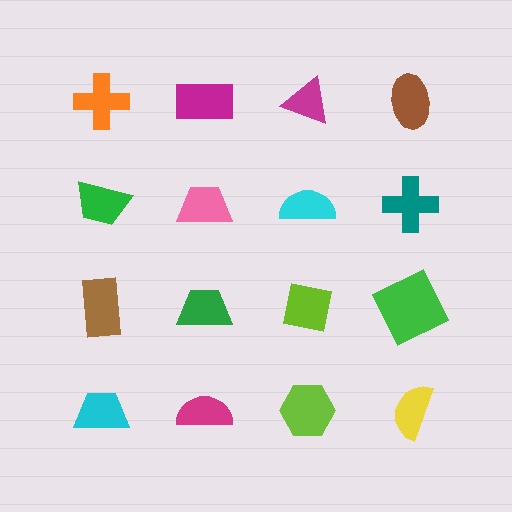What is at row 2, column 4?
A teal cross.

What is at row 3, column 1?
A brown rectangle.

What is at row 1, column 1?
An orange cross.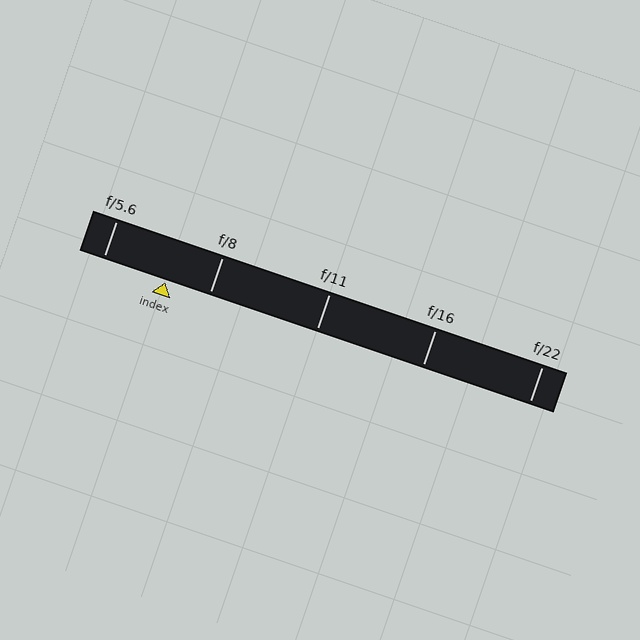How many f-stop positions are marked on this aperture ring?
There are 5 f-stop positions marked.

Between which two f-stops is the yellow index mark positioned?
The index mark is between f/5.6 and f/8.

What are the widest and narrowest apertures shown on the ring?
The widest aperture shown is f/5.6 and the narrowest is f/22.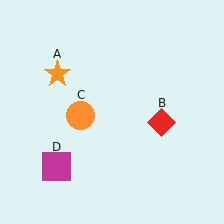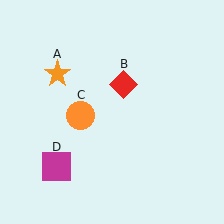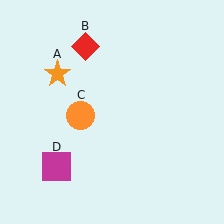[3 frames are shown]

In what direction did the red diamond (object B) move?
The red diamond (object B) moved up and to the left.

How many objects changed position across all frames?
1 object changed position: red diamond (object B).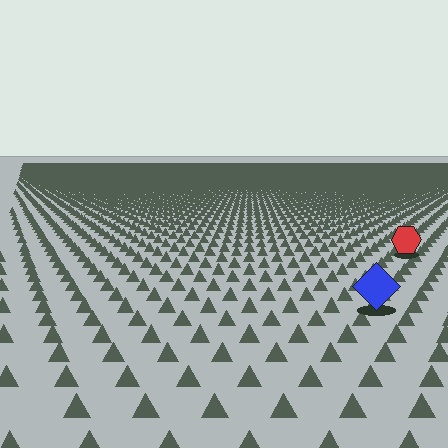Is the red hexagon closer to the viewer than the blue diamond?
No. The blue diamond is closer — you can tell from the texture gradient: the ground texture is coarser near it.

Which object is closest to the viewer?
The blue diamond is closest. The texture marks near it are larger and more spread out.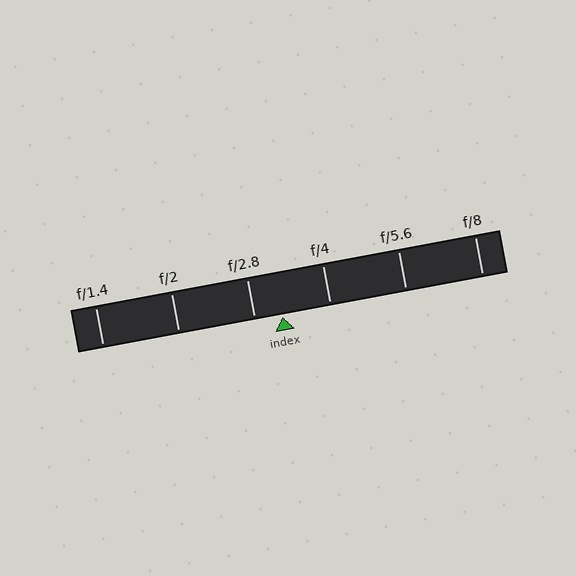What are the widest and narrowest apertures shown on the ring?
The widest aperture shown is f/1.4 and the narrowest is f/8.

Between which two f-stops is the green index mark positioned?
The index mark is between f/2.8 and f/4.